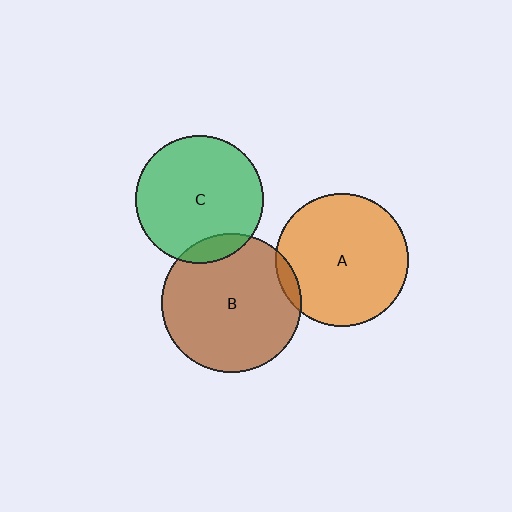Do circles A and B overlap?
Yes.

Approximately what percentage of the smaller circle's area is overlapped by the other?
Approximately 5%.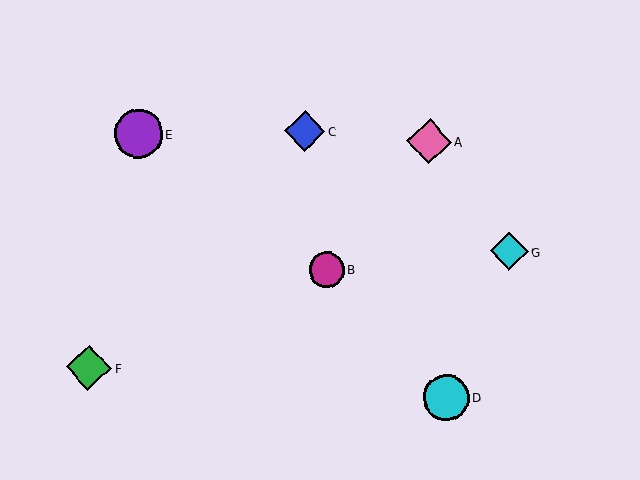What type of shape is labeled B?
Shape B is a magenta circle.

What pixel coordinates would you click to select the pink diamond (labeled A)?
Click at (429, 141) to select the pink diamond A.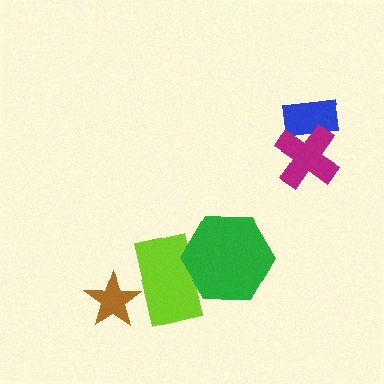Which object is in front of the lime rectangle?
The green hexagon is in front of the lime rectangle.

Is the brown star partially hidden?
Yes, it is partially covered by another shape.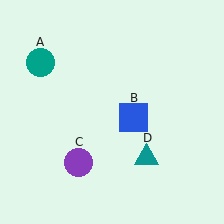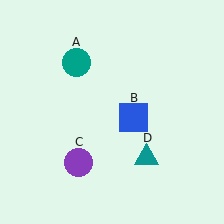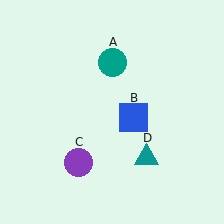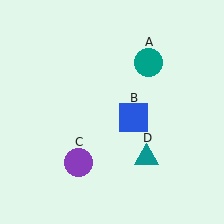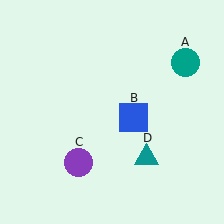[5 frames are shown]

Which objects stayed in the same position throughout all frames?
Blue square (object B) and purple circle (object C) and teal triangle (object D) remained stationary.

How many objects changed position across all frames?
1 object changed position: teal circle (object A).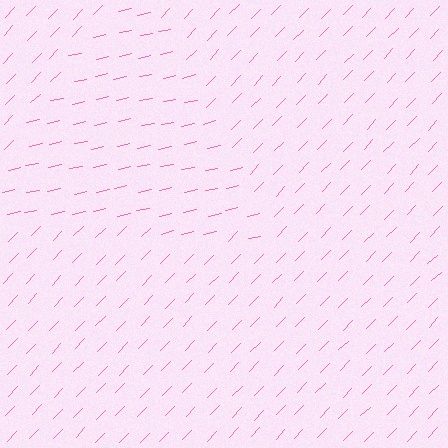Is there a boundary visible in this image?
Yes, there is a texture boundary formed by a change in line orientation.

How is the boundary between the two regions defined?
The boundary is defined purely by a change in line orientation (approximately 33 degrees difference). All lines are the same color and thickness.